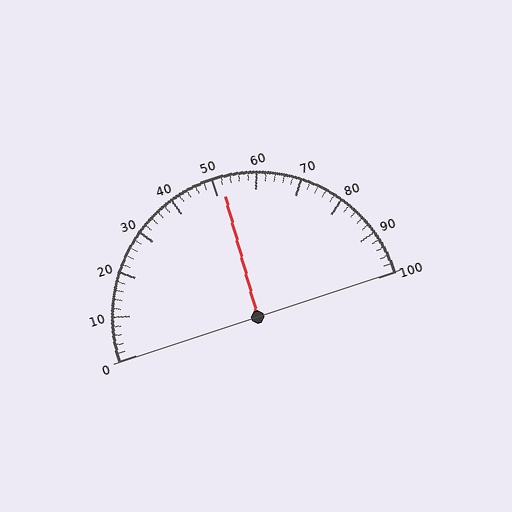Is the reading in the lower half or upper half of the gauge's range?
The reading is in the upper half of the range (0 to 100).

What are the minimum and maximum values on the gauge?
The gauge ranges from 0 to 100.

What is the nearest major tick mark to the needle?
The nearest major tick mark is 50.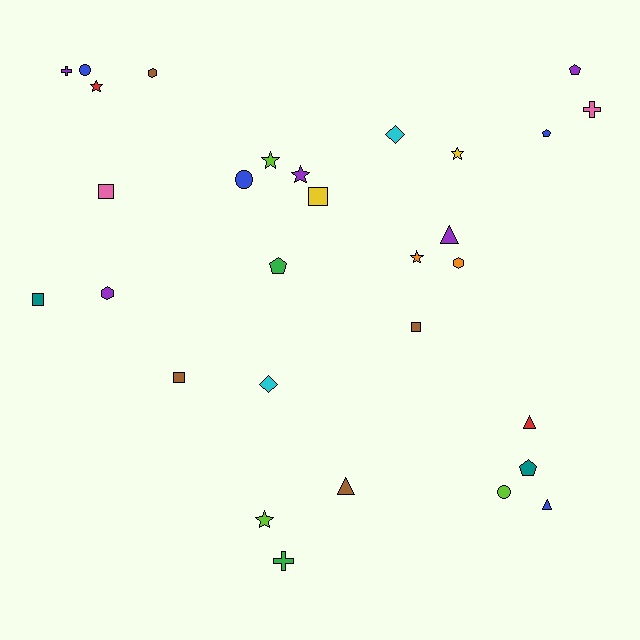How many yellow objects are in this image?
There are 2 yellow objects.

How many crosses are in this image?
There are 3 crosses.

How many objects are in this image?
There are 30 objects.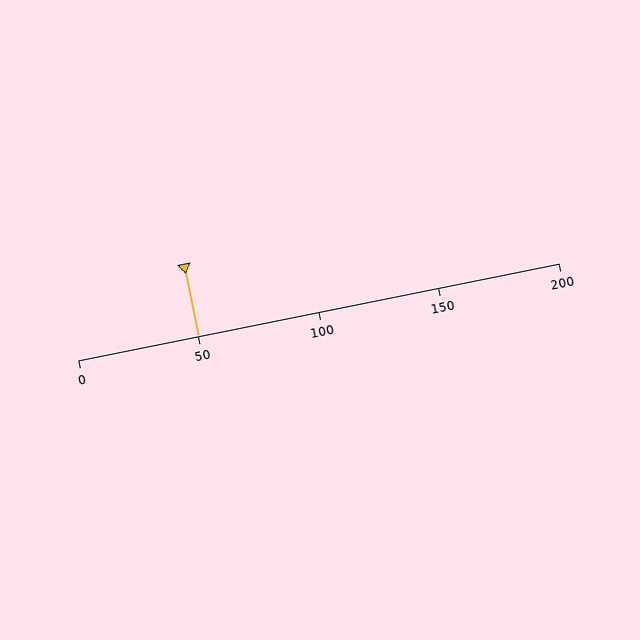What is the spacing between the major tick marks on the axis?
The major ticks are spaced 50 apart.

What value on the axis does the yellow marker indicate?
The marker indicates approximately 50.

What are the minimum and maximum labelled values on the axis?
The axis runs from 0 to 200.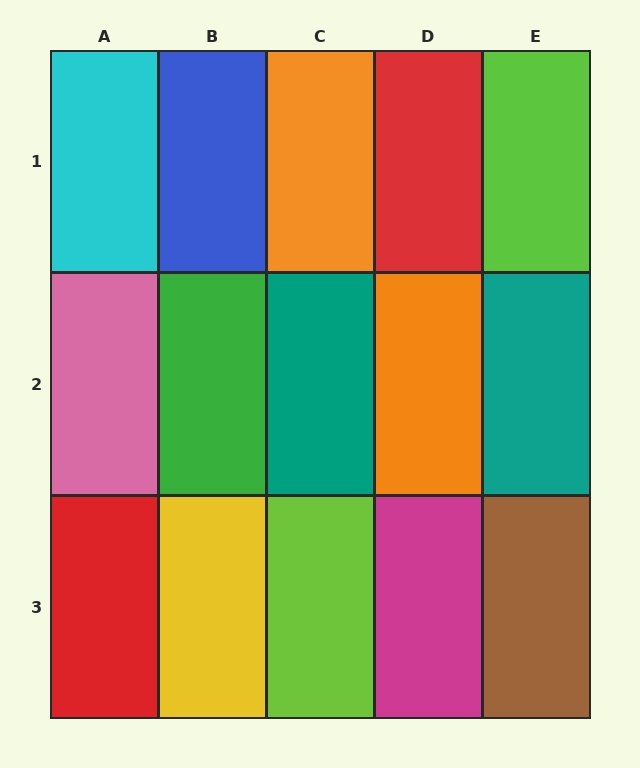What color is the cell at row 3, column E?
Brown.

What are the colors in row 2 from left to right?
Pink, green, teal, orange, teal.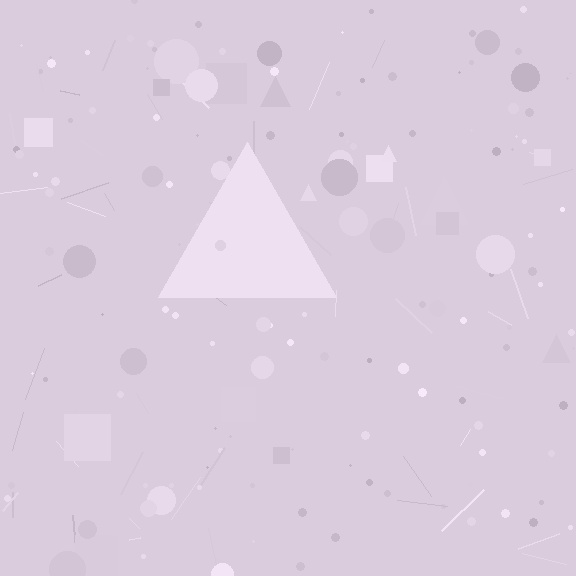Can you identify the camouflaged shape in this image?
The camouflaged shape is a triangle.